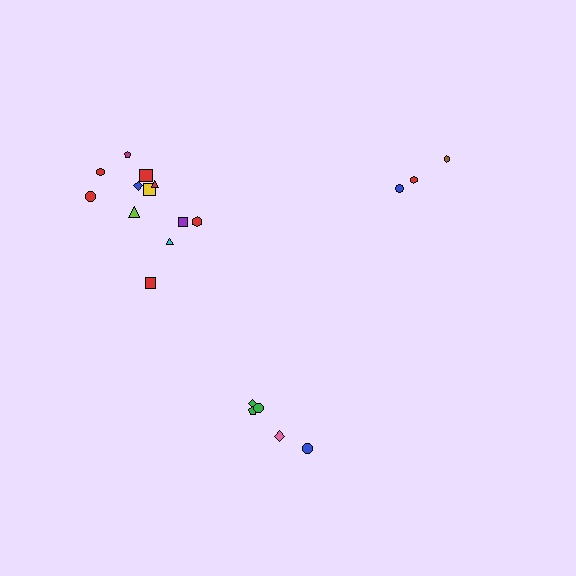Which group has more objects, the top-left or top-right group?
The top-left group.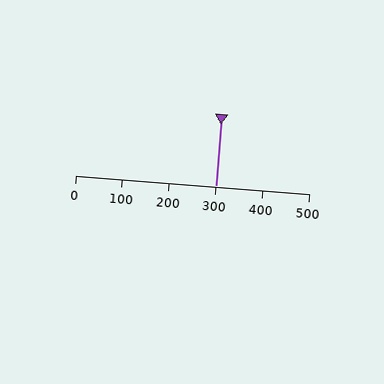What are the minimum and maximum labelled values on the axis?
The axis runs from 0 to 500.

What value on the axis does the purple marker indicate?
The marker indicates approximately 300.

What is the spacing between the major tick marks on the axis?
The major ticks are spaced 100 apart.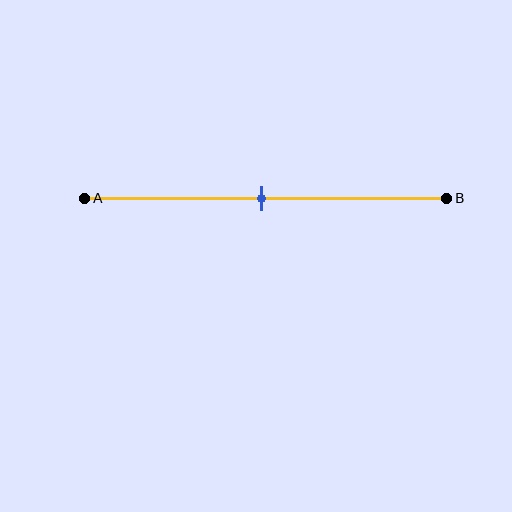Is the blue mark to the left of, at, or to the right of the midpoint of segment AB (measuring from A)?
The blue mark is approximately at the midpoint of segment AB.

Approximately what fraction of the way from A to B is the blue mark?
The blue mark is approximately 50% of the way from A to B.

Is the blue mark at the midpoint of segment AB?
Yes, the mark is approximately at the midpoint.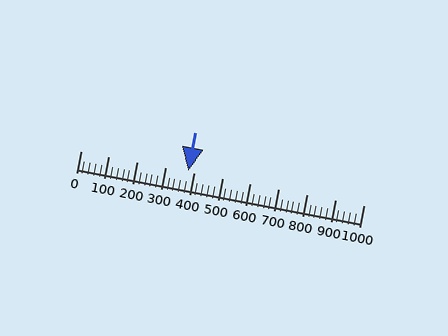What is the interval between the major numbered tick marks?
The major tick marks are spaced 100 units apart.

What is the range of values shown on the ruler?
The ruler shows values from 0 to 1000.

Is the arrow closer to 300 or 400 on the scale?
The arrow is closer to 400.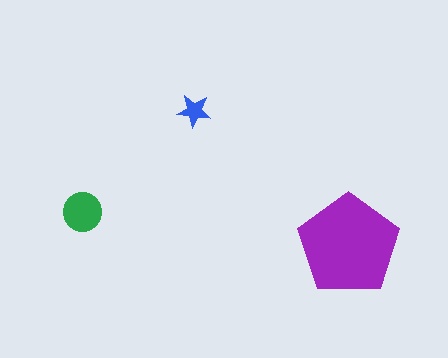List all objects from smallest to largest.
The blue star, the green circle, the purple pentagon.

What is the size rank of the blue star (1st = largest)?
3rd.